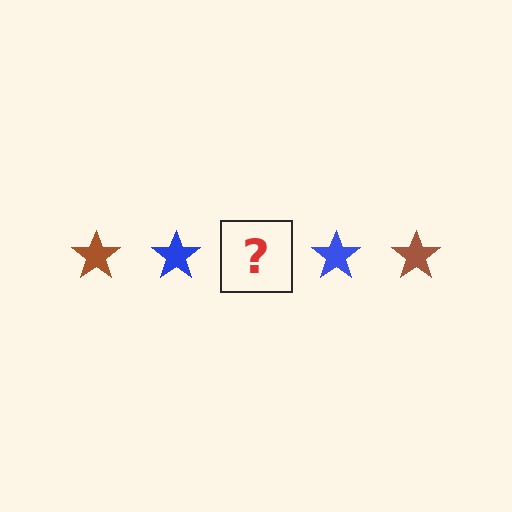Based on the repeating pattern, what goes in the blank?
The blank should be a brown star.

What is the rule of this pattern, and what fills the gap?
The rule is that the pattern cycles through brown, blue stars. The gap should be filled with a brown star.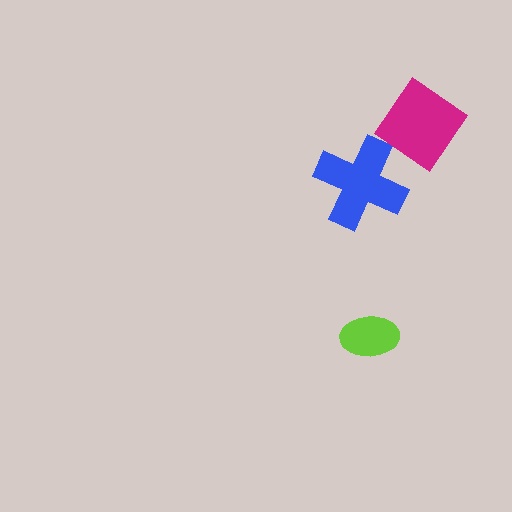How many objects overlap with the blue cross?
1 object overlaps with the blue cross.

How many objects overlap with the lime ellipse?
0 objects overlap with the lime ellipse.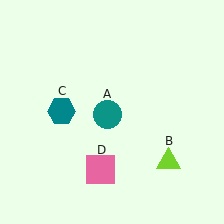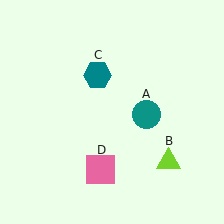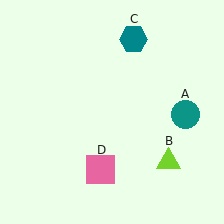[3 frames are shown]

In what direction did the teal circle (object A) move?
The teal circle (object A) moved right.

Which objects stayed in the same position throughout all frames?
Lime triangle (object B) and pink square (object D) remained stationary.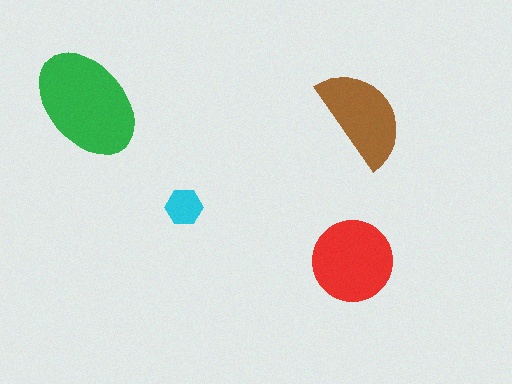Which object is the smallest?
The cyan hexagon.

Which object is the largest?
The green ellipse.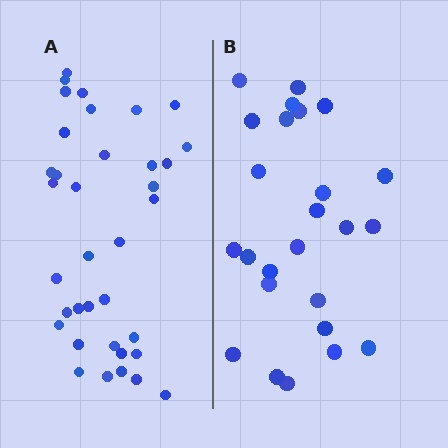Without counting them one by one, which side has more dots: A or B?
Region A (the left region) has more dots.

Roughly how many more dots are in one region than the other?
Region A has roughly 12 or so more dots than region B.